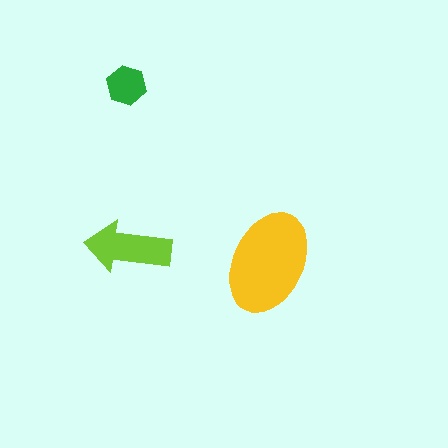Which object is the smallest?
The green hexagon.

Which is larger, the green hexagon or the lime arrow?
The lime arrow.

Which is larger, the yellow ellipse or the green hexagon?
The yellow ellipse.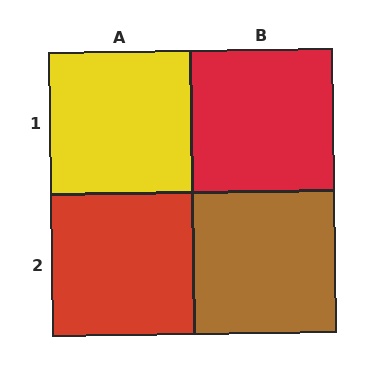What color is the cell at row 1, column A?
Yellow.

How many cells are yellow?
1 cell is yellow.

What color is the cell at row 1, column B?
Red.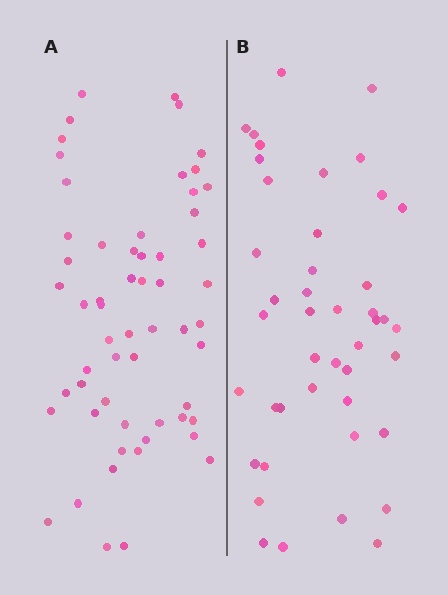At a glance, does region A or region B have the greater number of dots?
Region A (the left region) has more dots.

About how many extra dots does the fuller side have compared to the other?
Region A has approximately 15 more dots than region B.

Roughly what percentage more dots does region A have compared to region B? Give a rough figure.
About 30% more.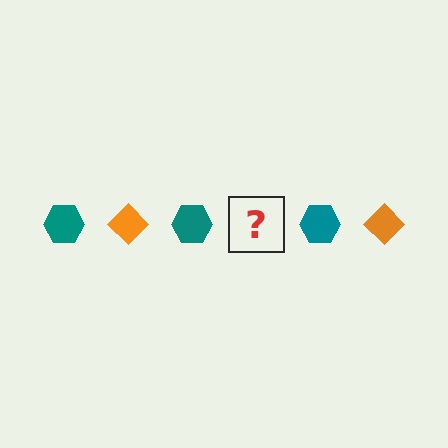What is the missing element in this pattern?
The missing element is an orange diamond.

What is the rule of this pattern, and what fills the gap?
The rule is that the pattern alternates between teal hexagon and orange diamond. The gap should be filled with an orange diamond.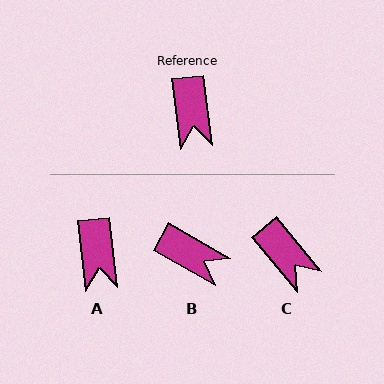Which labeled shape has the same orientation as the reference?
A.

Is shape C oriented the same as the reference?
No, it is off by about 33 degrees.